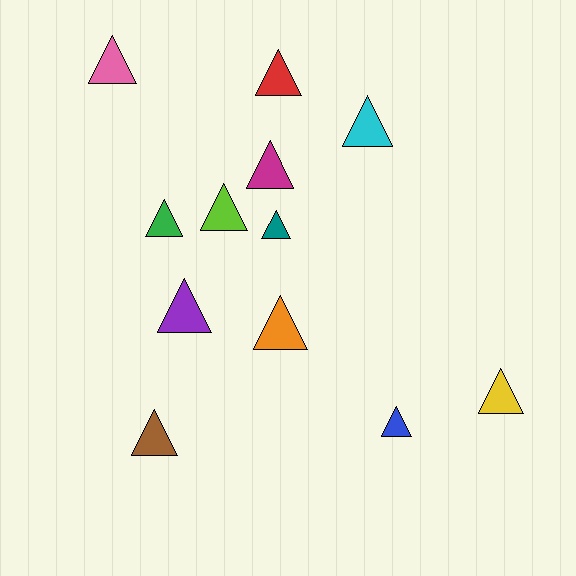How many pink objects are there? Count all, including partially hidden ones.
There is 1 pink object.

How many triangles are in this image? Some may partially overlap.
There are 12 triangles.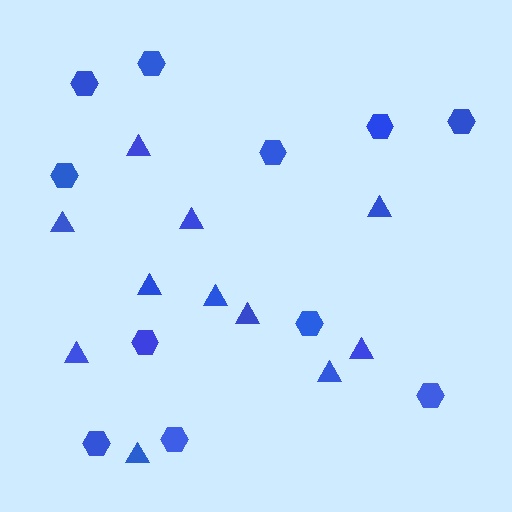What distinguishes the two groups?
There are 2 groups: one group of triangles (11) and one group of hexagons (11).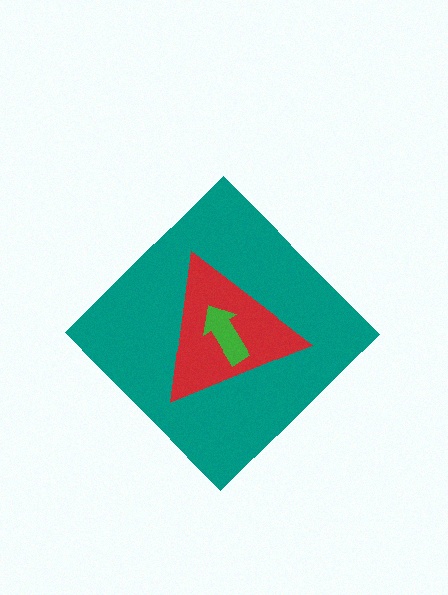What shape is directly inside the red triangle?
The green arrow.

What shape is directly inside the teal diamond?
The red triangle.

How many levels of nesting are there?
3.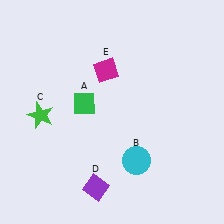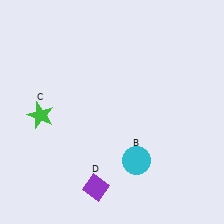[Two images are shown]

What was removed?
The green diamond (A), the magenta diamond (E) were removed in Image 2.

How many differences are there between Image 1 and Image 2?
There are 2 differences between the two images.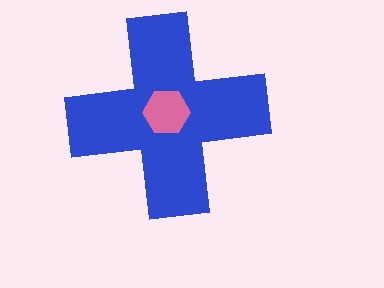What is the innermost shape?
The pink hexagon.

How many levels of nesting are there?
2.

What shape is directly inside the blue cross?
The pink hexagon.